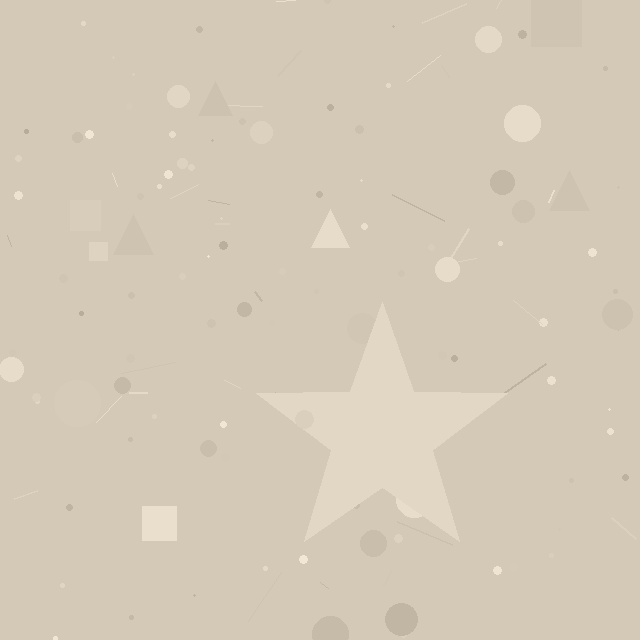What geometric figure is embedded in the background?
A star is embedded in the background.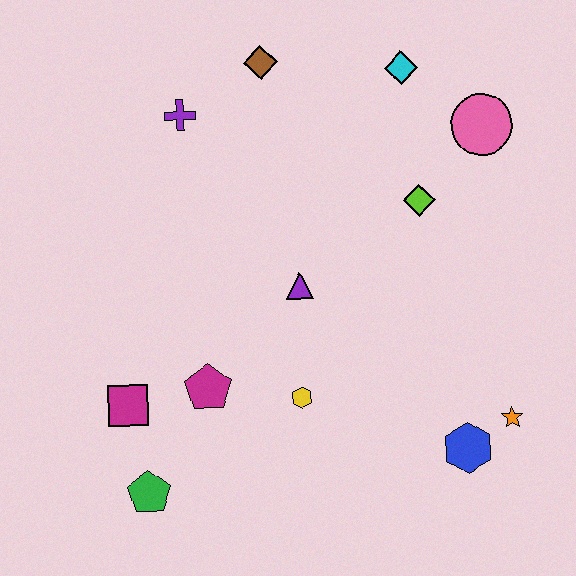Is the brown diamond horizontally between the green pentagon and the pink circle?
Yes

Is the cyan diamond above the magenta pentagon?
Yes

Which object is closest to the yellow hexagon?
The magenta pentagon is closest to the yellow hexagon.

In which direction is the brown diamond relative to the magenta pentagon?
The brown diamond is above the magenta pentagon.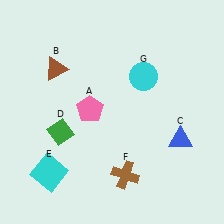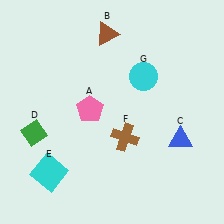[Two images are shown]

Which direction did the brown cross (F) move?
The brown cross (F) moved up.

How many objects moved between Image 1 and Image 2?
3 objects moved between the two images.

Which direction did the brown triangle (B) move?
The brown triangle (B) moved right.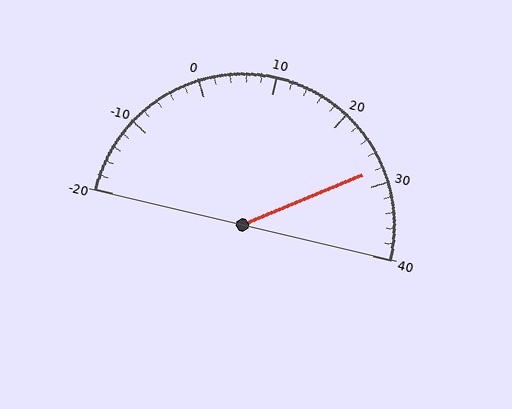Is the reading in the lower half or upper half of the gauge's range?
The reading is in the upper half of the range (-20 to 40).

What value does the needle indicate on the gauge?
The needle indicates approximately 28.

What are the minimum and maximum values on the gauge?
The gauge ranges from -20 to 40.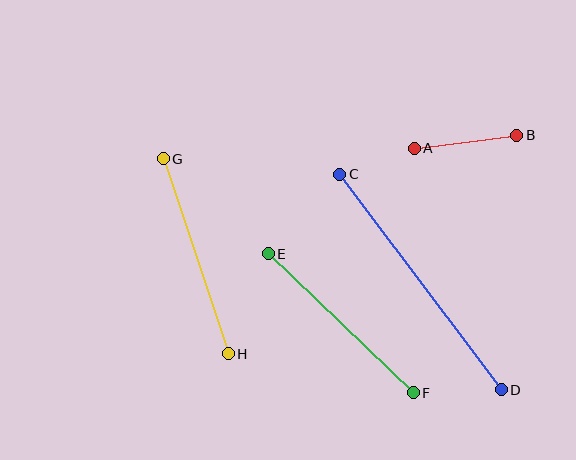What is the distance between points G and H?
The distance is approximately 205 pixels.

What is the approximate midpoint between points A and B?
The midpoint is at approximately (466, 142) pixels.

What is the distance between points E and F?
The distance is approximately 201 pixels.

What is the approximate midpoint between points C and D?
The midpoint is at approximately (421, 282) pixels.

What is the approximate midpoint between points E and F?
The midpoint is at approximately (341, 323) pixels.